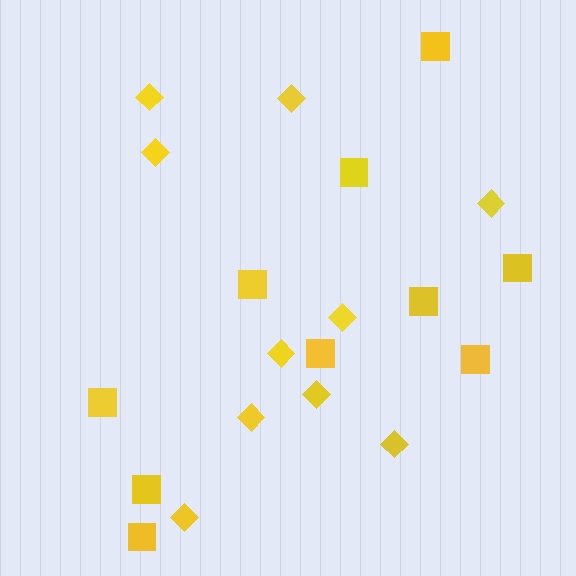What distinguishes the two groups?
There are 2 groups: one group of squares (10) and one group of diamonds (10).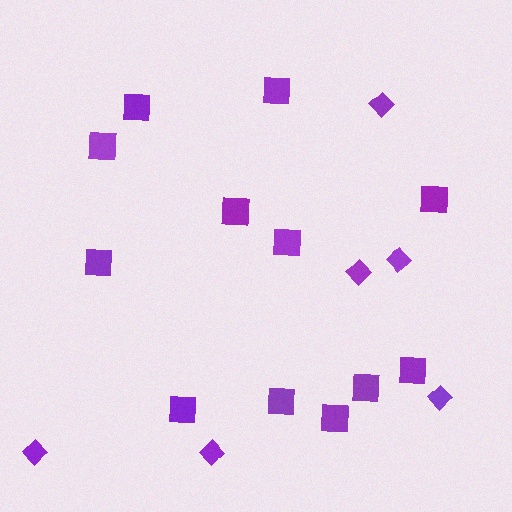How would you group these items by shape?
There are 2 groups: one group of squares (12) and one group of diamonds (6).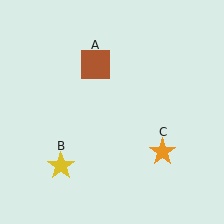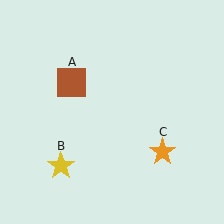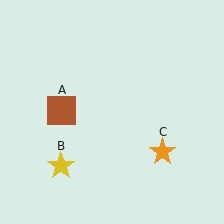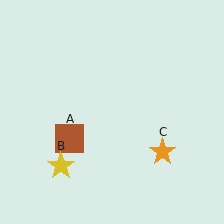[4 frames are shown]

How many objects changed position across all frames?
1 object changed position: brown square (object A).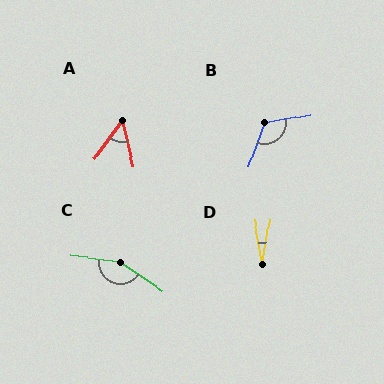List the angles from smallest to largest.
D (20°), A (49°), B (120°), C (153°).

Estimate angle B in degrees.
Approximately 120 degrees.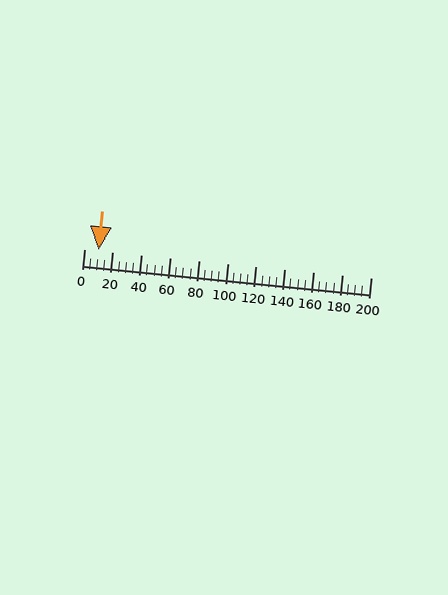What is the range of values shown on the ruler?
The ruler shows values from 0 to 200.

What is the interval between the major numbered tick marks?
The major tick marks are spaced 20 units apart.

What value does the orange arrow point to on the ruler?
The orange arrow points to approximately 10.